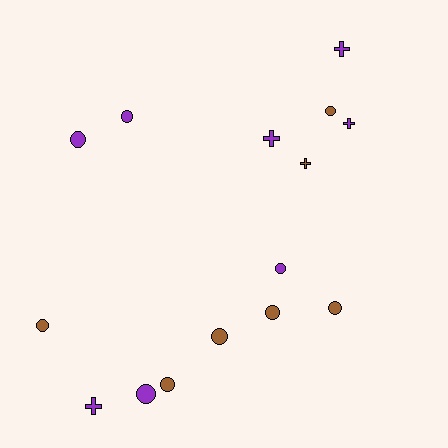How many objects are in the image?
There are 15 objects.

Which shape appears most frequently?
Circle, with 10 objects.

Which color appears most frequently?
Purple, with 8 objects.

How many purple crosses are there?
There are 4 purple crosses.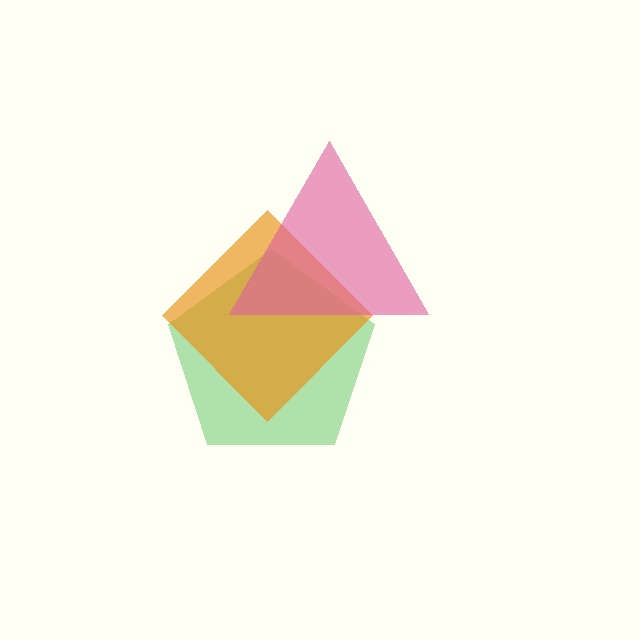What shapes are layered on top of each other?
The layered shapes are: a green pentagon, an orange diamond, a pink triangle.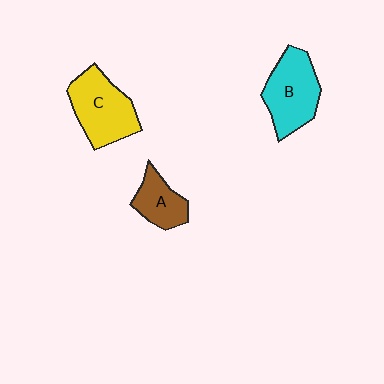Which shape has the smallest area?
Shape A (brown).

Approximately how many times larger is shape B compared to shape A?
Approximately 1.6 times.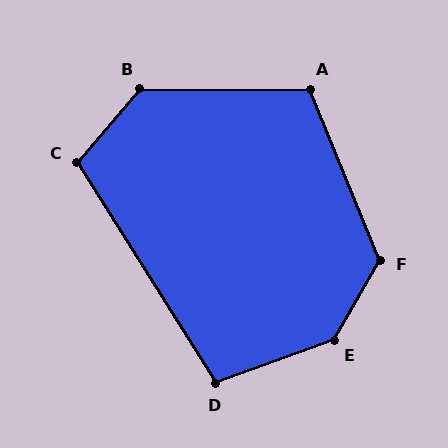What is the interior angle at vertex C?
Approximately 108 degrees (obtuse).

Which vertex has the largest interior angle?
E, at approximately 140 degrees.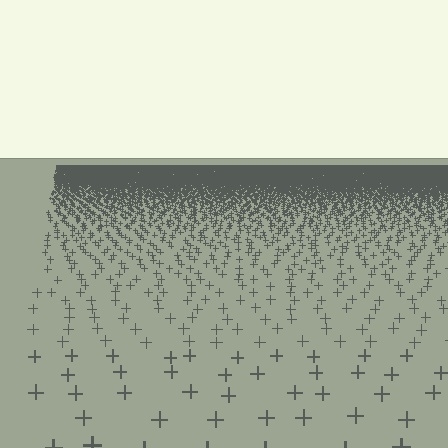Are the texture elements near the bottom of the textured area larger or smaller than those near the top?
Larger. Near the bottom, elements are closer to the viewer and appear at a bigger on-screen size.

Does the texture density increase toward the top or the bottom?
Density increases toward the top.